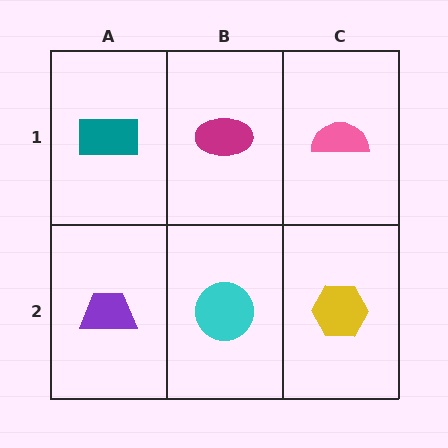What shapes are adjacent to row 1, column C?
A yellow hexagon (row 2, column C), a magenta ellipse (row 1, column B).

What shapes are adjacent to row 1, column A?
A purple trapezoid (row 2, column A), a magenta ellipse (row 1, column B).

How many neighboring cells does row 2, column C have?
2.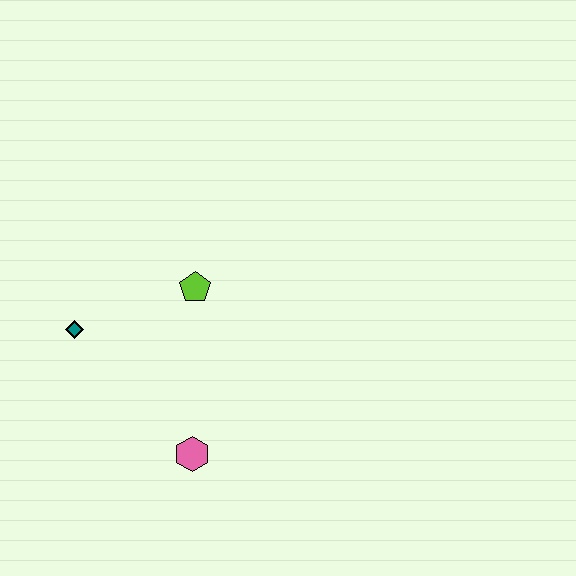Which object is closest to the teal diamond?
The lime pentagon is closest to the teal diamond.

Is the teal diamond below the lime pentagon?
Yes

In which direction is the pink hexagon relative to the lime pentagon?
The pink hexagon is below the lime pentagon.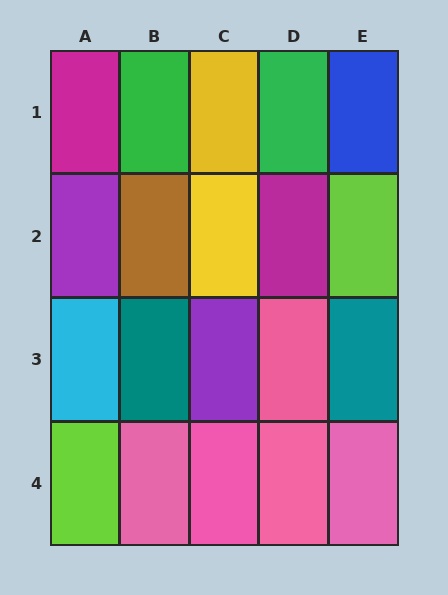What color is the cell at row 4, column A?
Lime.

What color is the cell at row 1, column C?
Yellow.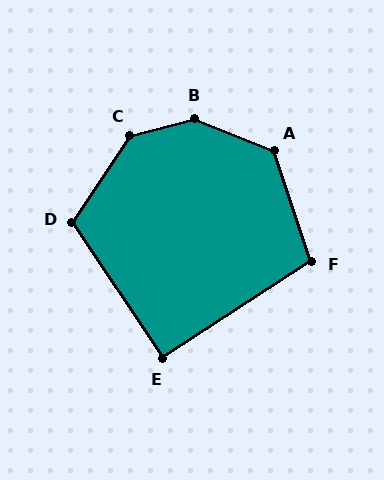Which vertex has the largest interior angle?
B, at approximately 143 degrees.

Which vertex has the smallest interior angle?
E, at approximately 91 degrees.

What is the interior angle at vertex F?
Approximately 104 degrees (obtuse).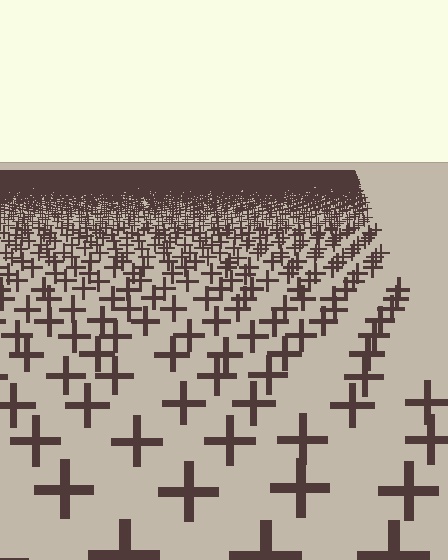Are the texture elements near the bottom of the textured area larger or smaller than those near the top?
Larger. Near the bottom, elements are closer to the viewer and appear at a bigger on-screen size.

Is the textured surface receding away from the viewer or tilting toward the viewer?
The surface is receding away from the viewer. Texture elements get smaller and denser toward the top.